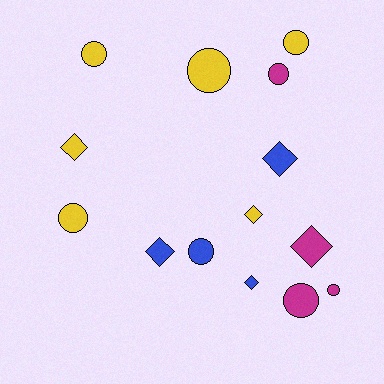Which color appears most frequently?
Yellow, with 6 objects.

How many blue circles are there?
There is 1 blue circle.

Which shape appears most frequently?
Circle, with 8 objects.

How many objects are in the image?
There are 14 objects.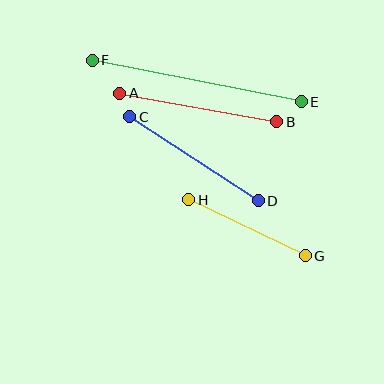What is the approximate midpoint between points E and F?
The midpoint is at approximately (197, 81) pixels.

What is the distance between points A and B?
The distance is approximately 160 pixels.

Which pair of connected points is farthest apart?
Points E and F are farthest apart.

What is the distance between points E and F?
The distance is approximately 213 pixels.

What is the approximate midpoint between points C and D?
The midpoint is at approximately (194, 159) pixels.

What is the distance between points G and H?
The distance is approximately 129 pixels.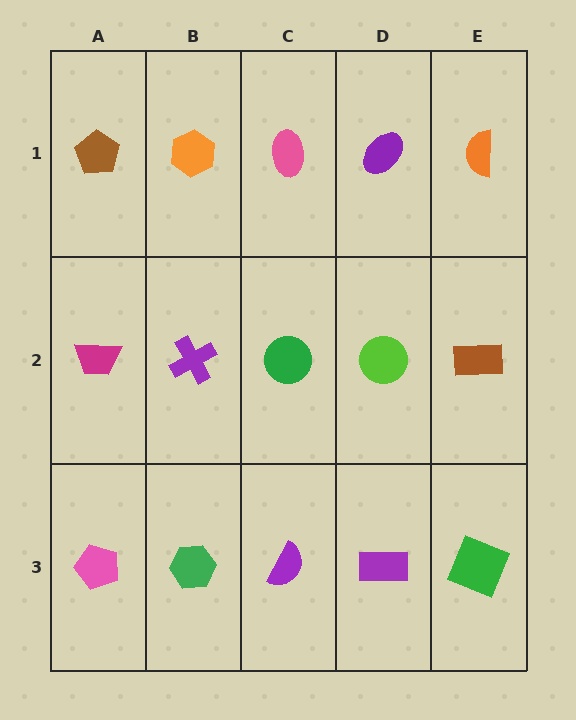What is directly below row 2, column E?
A green square.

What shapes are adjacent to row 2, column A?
A brown pentagon (row 1, column A), a pink pentagon (row 3, column A), a purple cross (row 2, column B).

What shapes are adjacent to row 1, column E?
A brown rectangle (row 2, column E), a purple ellipse (row 1, column D).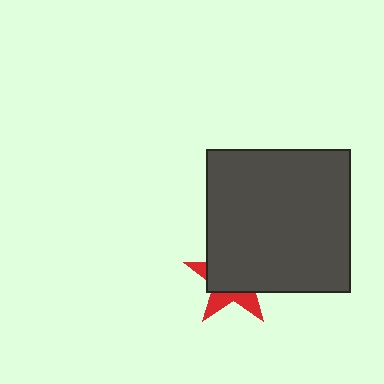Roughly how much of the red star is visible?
A small part of it is visible (roughly 32%).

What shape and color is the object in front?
The object in front is a dark gray square.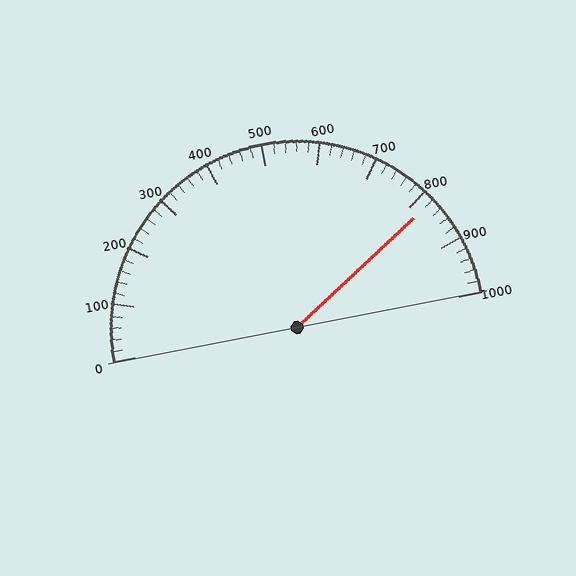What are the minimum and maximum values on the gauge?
The gauge ranges from 0 to 1000.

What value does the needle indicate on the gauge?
The needle indicates approximately 820.